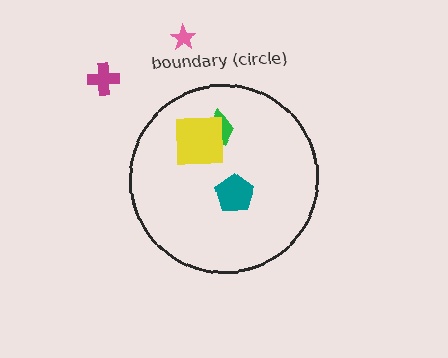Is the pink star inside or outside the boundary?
Outside.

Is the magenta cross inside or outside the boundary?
Outside.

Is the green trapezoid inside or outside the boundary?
Inside.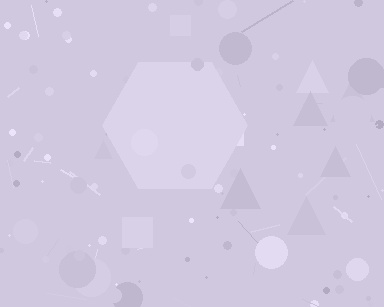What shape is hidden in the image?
A hexagon is hidden in the image.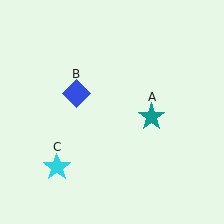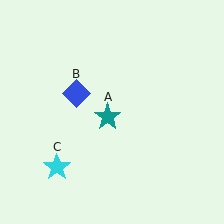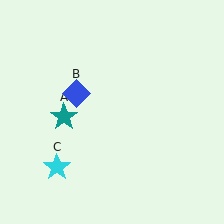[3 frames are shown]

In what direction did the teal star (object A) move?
The teal star (object A) moved left.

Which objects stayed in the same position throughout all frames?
Blue diamond (object B) and cyan star (object C) remained stationary.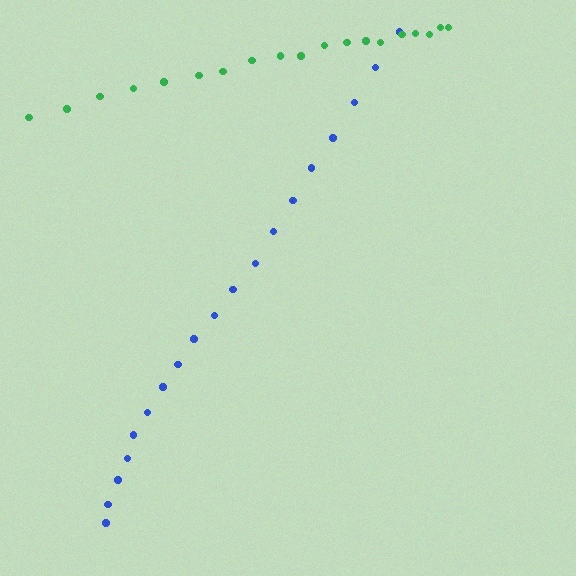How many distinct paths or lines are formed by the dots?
There are 2 distinct paths.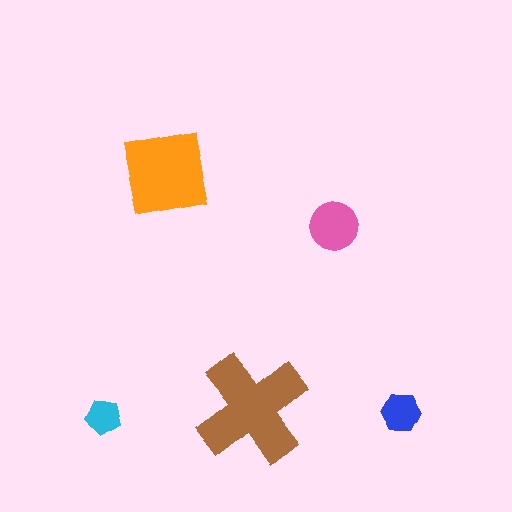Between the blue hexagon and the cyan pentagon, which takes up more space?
The blue hexagon.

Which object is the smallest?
The cyan pentagon.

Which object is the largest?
The brown cross.